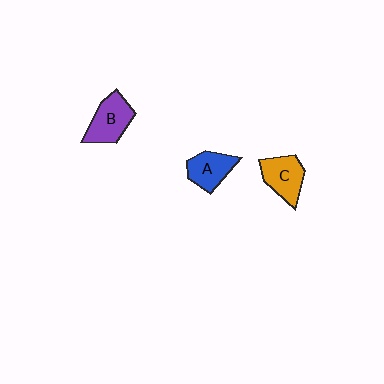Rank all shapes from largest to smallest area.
From largest to smallest: B (purple), C (orange), A (blue).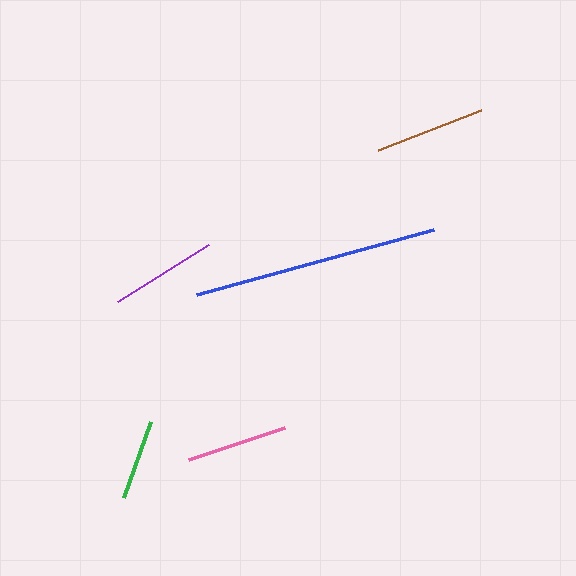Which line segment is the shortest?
The green line is the shortest at approximately 81 pixels.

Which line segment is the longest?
The blue line is the longest at approximately 246 pixels.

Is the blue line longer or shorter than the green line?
The blue line is longer than the green line.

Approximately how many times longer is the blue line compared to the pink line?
The blue line is approximately 2.4 times the length of the pink line.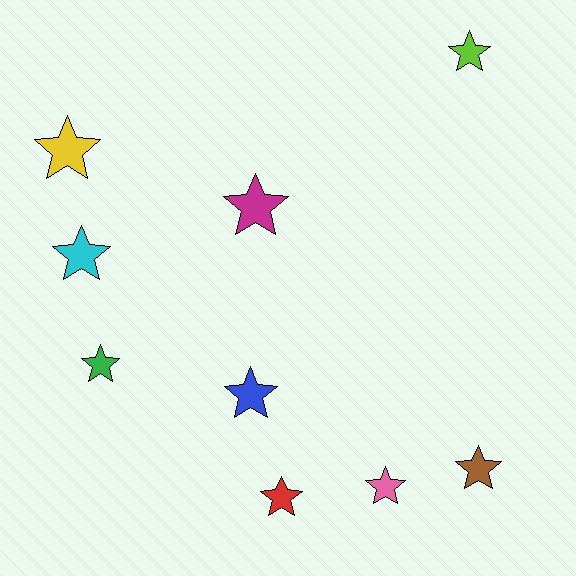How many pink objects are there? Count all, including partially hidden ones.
There is 1 pink object.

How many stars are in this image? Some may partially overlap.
There are 9 stars.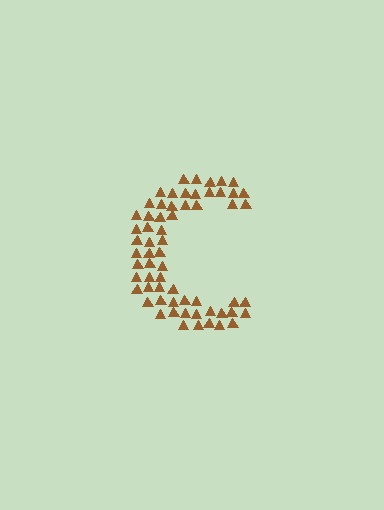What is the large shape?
The large shape is the letter C.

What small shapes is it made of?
It is made of small triangles.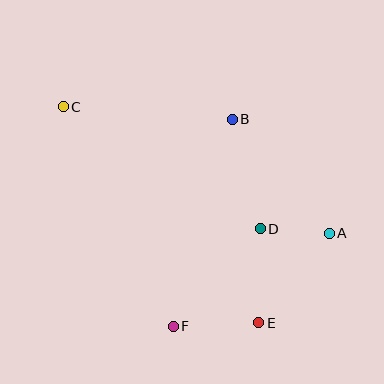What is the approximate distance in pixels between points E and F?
The distance between E and F is approximately 86 pixels.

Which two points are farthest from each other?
Points A and C are farthest from each other.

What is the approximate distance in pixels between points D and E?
The distance between D and E is approximately 94 pixels.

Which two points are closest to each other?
Points A and D are closest to each other.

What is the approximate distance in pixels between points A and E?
The distance between A and E is approximately 114 pixels.